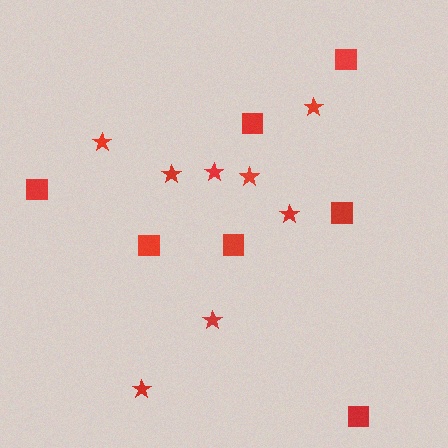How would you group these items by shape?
There are 2 groups: one group of stars (8) and one group of squares (7).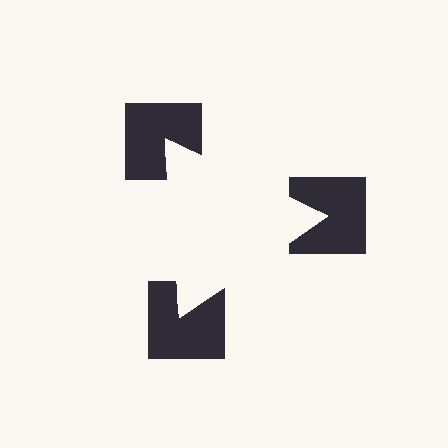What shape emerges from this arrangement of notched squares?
An illusory triangle — its edges are inferred from the aligned wedge cuts in the notched squares, not physically drawn.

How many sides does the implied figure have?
3 sides.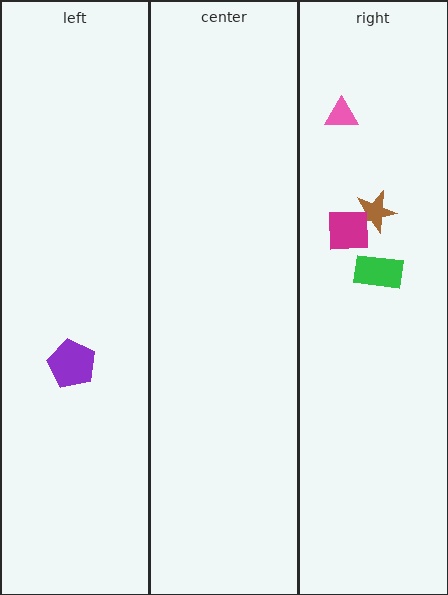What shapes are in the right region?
The green rectangle, the pink triangle, the brown star, the magenta square.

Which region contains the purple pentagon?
The left region.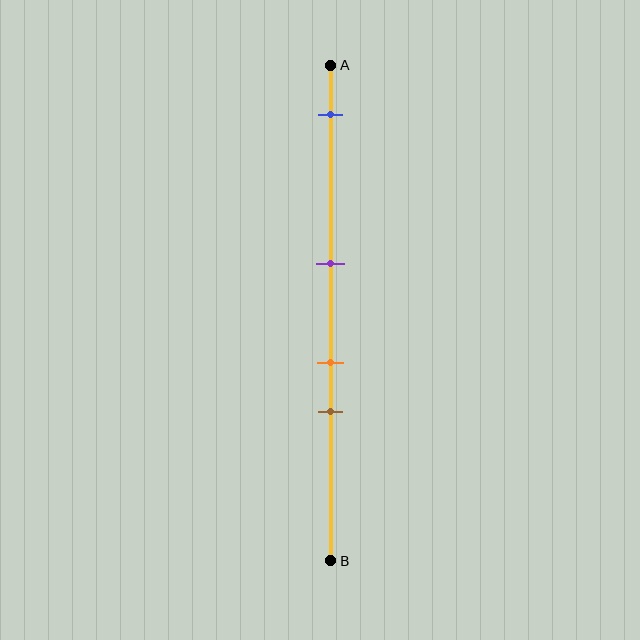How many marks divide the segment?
There are 4 marks dividing the segment.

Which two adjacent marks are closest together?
The orange and brown marks are the closest adjacent pair.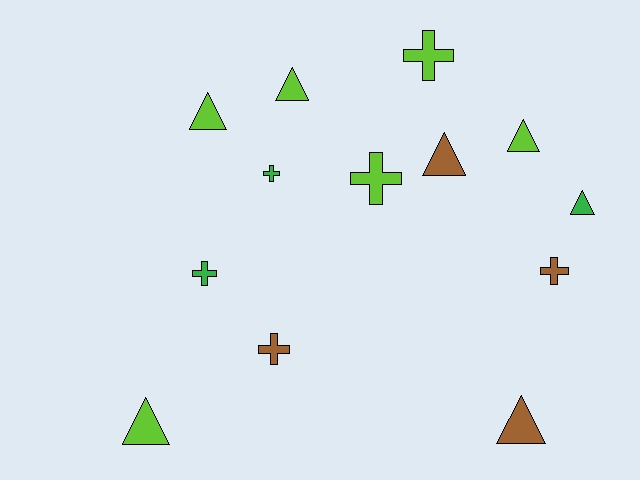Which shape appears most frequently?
Triangle, with 7 objects.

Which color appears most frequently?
Lime, with 6 objects.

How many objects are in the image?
There are 13 objects.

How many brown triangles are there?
There are 2 brown triangles.